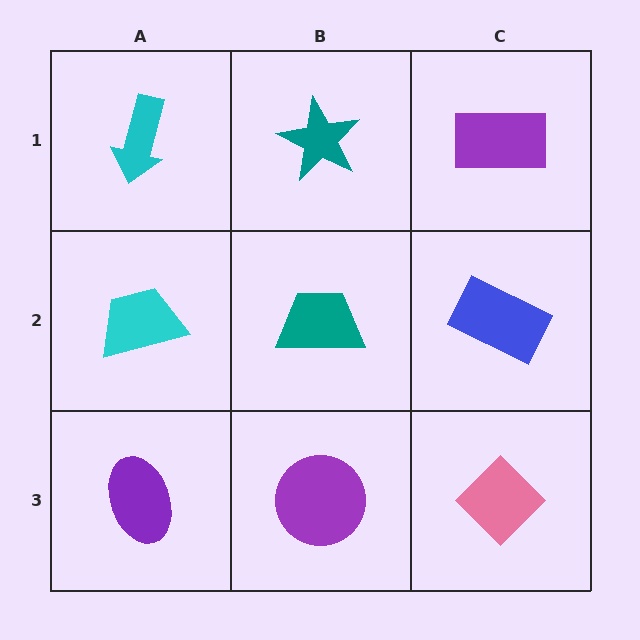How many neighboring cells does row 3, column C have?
2.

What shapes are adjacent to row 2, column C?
A purple rectangle (row 1, column C), a pink diamond (row 3, column C), a teal trapezoid (row 2, column B).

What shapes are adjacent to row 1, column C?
A blue rectangle (row 2, column C), a teal star (row 1, column B).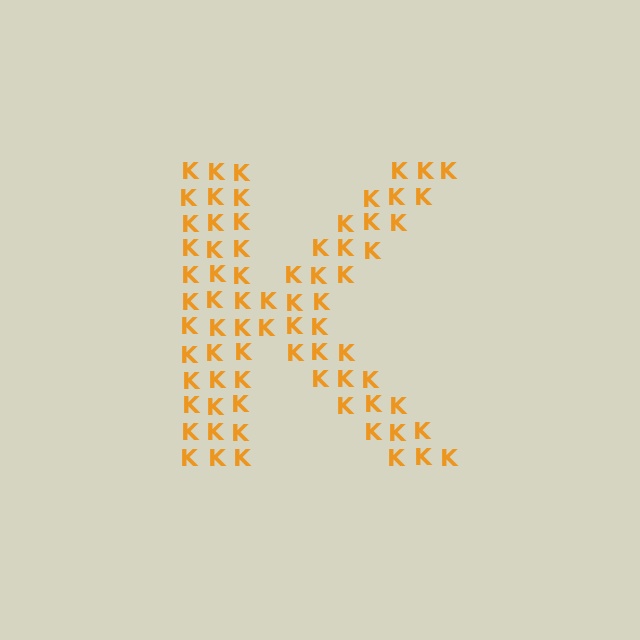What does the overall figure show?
The overall figure shows the letter K.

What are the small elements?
The small elements are letter K's.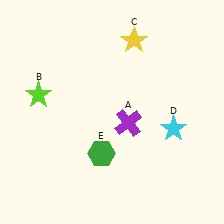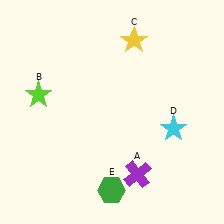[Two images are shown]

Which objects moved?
The objects that moved are: the purple cross (A), the green hexagon (E).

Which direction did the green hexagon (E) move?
The green hexagon (E) moved down.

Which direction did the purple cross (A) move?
The purple cross (A) moved down.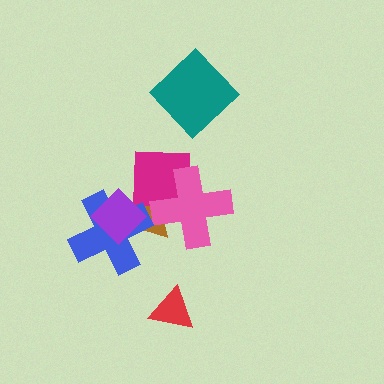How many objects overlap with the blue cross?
2 objects overlap with the blue cross.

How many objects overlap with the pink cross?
2 objects overlap with the pink cross.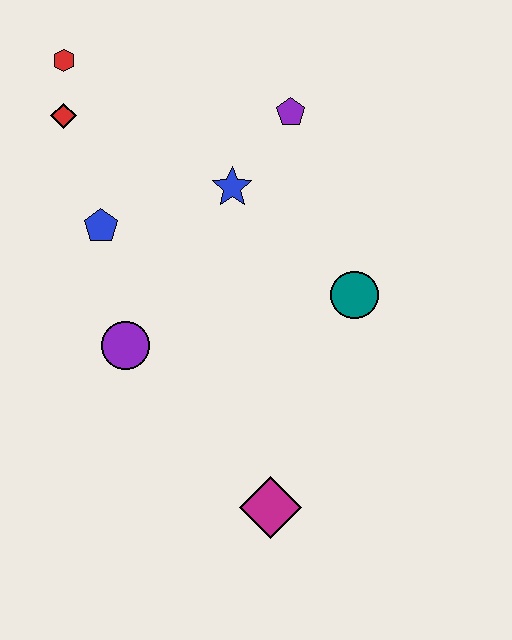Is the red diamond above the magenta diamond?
Yes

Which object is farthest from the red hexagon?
The magenta diamond is farthest from the red hexagon.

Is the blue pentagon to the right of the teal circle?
No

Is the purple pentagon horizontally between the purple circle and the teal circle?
Yes